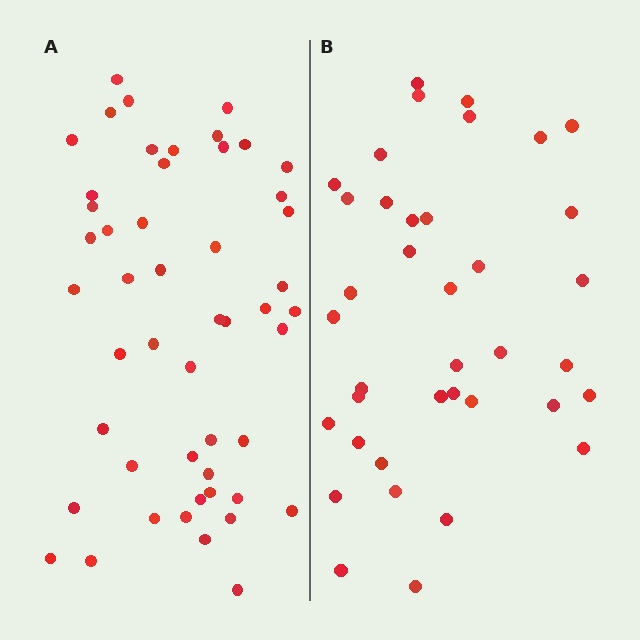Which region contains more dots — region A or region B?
Region A (the left region) has more dots.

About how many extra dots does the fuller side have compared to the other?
Region A has roughly 12 or so more dots than region B.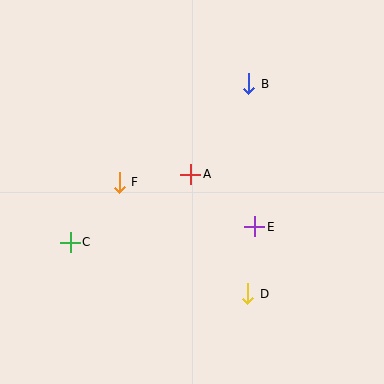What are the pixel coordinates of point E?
Point E is at (255, 227).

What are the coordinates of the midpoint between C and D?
The midpoint between C and D is at (159, 268).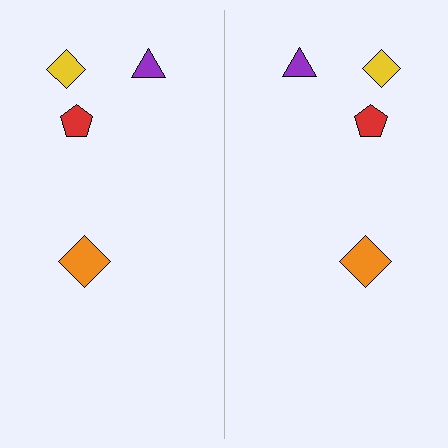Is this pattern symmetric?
Yes, this pattern has bilateral (reflection) symmetry.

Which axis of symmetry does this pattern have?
The pattern has a vertical axis of symmetry running through the center of the image.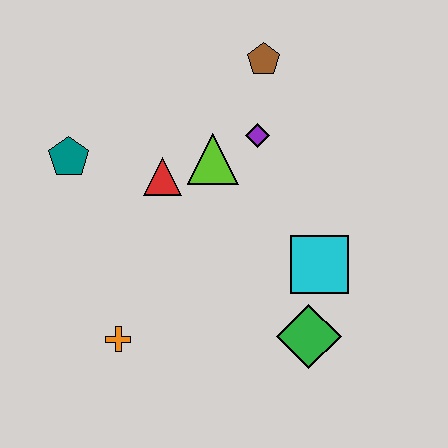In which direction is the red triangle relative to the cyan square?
The red triangle is to the left of the cyan square.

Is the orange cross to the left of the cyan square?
Yes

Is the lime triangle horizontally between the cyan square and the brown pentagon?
No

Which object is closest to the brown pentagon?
The purple diamond is closest to the brown pentagon.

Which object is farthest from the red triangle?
The green diamond is farthest from the red triangle.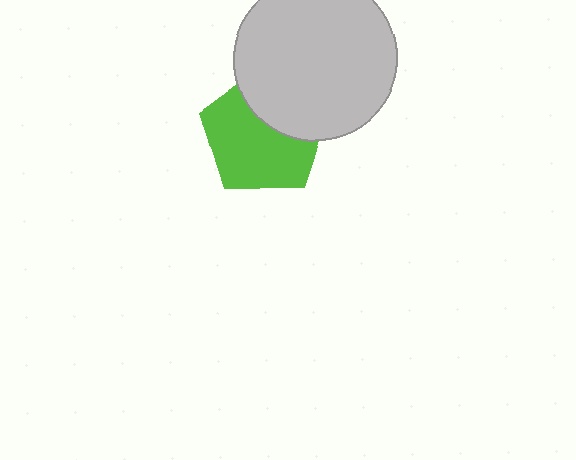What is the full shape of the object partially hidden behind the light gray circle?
The partially hidden object is a lime pentagon.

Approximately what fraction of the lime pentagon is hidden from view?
Roughly 35% of the lime pentagon is hidden behind the light gray circle.